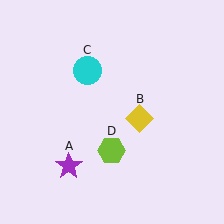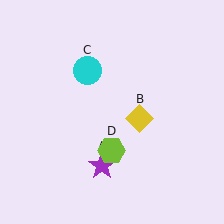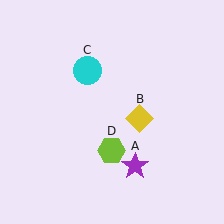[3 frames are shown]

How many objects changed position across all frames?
1 object changed position: purple star (object A).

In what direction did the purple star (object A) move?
The purple star (object A) moved right.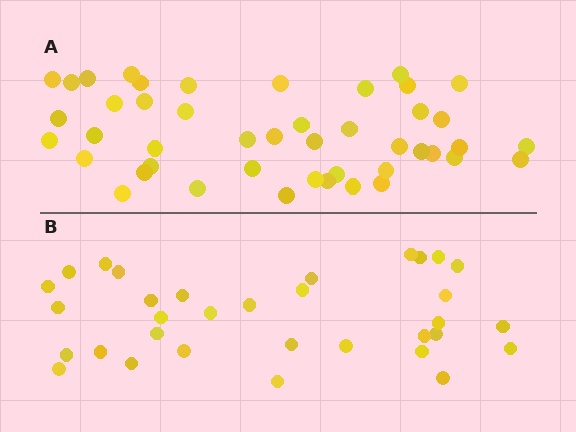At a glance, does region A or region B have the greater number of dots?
Region A (the top region) has more dots.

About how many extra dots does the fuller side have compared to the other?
Region A has roughly 12 or so more dots than region B.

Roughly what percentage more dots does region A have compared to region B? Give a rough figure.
About 35% more.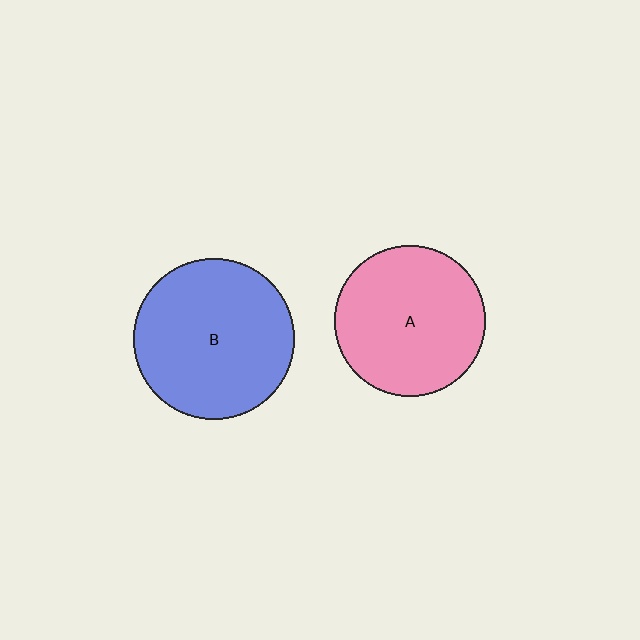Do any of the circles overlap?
No, none of the circles overlap.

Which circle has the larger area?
Circle B (blue).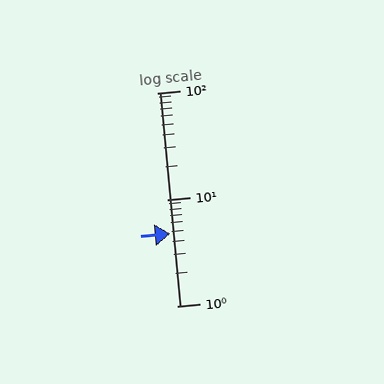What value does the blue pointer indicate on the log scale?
The pointer indicates approximately 4.8.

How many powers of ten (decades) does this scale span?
The scale spans 2 decades, from 1 to 100.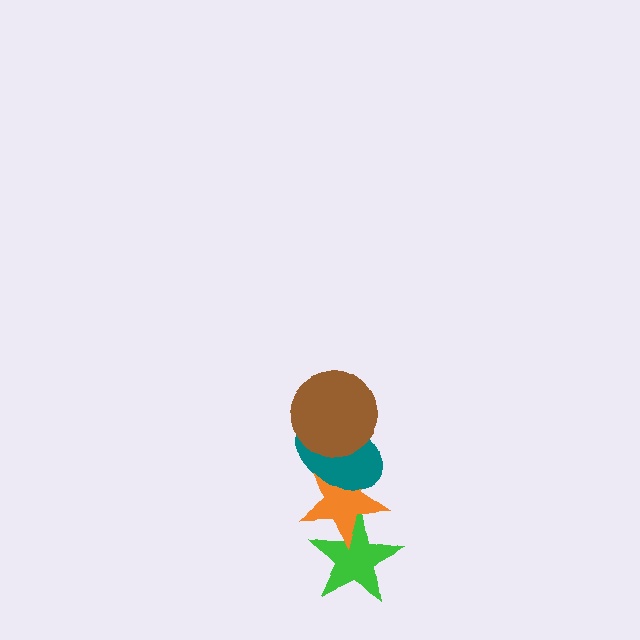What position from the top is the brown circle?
The brown circle is 1st from the top.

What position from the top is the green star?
The green star is 4th from the top.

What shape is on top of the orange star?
The teal ellipse is on top of the orange star.